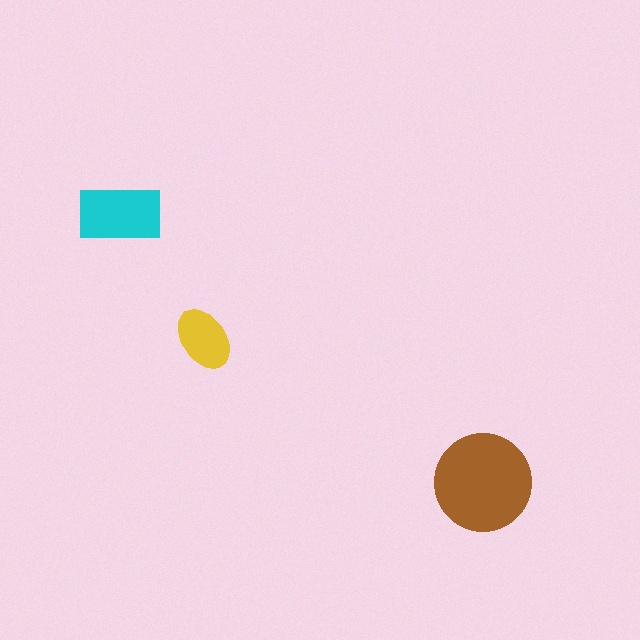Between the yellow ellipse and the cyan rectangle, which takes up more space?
The cyan rectangle.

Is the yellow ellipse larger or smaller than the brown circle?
Smaller.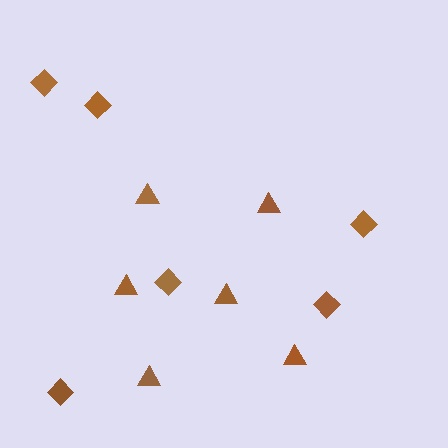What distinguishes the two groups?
There are 2 groups: one group of diamonds (6) and one group of triangles (6).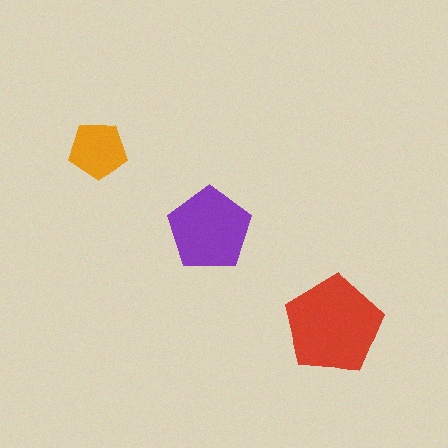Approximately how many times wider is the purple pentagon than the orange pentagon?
About 1.5 times wider.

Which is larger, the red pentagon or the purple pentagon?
The red one.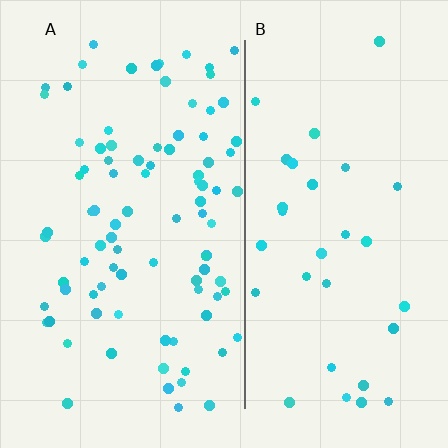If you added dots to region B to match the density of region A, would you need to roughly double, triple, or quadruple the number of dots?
Approximately triple.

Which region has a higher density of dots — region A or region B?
A (the left).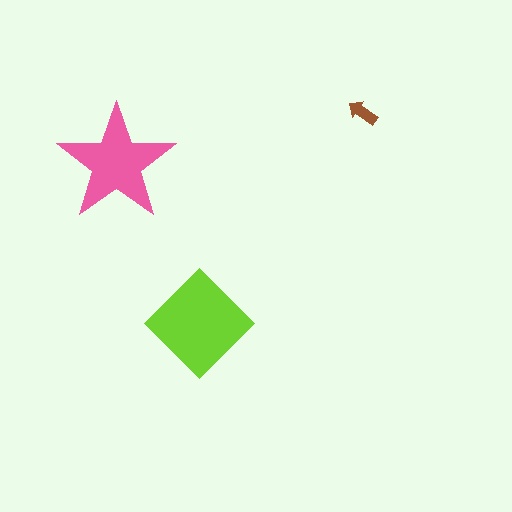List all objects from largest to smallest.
The lime diamond, the pink star, the brown arrow.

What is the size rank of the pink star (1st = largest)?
2nd.